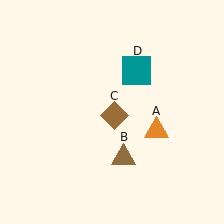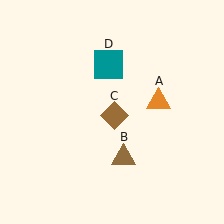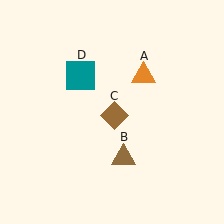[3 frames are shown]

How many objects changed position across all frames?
2 objects changed position: orange triangle (object A), teal square (object D).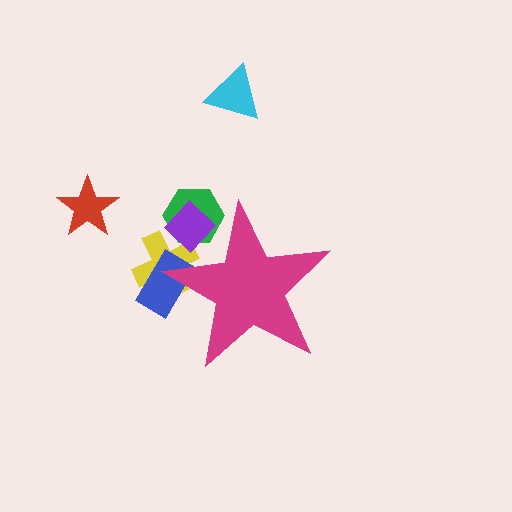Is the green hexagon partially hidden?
Yes, the green hexagon is partially hidden behind the magenta star.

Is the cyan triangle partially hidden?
No, the cyan triangle is fully visible.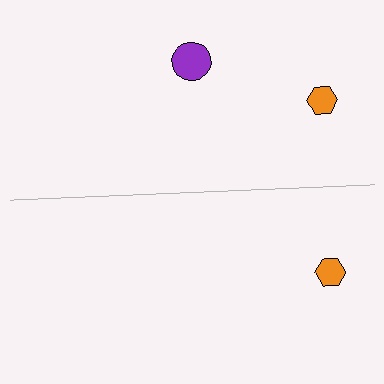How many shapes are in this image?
There are 3 shapes in this image.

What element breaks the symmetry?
A purple circle is missing from the bottom side.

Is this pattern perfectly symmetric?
No, the pattern is not perfectly symmetric. A purple circle is missing from the bottom side.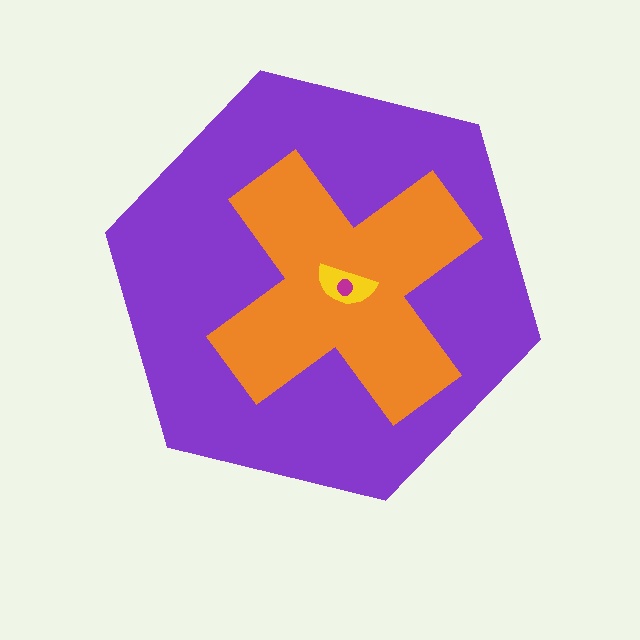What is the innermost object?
The magenta circle.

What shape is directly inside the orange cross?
The yellow semicircle.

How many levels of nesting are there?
4.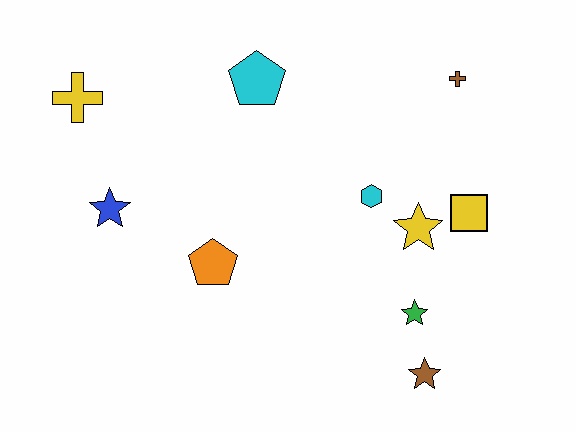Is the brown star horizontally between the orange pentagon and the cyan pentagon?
No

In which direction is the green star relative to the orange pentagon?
The green star is to the right of the orange pentagon.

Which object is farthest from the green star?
The yellow cross is farthest from the green star.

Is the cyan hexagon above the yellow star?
Yes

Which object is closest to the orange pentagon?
The blue star is closest to the orange pentagon.